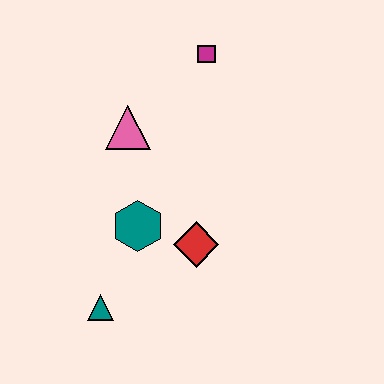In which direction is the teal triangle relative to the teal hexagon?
The teal triangle is below the teal hexagon.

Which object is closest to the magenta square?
The pink triangle is closest to the magenta square.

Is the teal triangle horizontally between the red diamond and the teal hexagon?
No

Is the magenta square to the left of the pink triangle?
No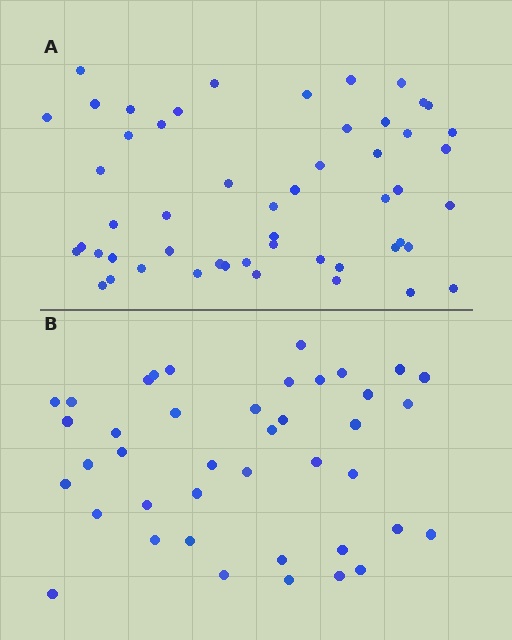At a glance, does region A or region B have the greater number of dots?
Region A (the top region) has more dots.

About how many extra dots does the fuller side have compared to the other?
Region A has roughly 12 or so more dots than region B.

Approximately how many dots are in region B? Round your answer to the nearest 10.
About 40 dots. (The exact count is 41, which rounds to 40.)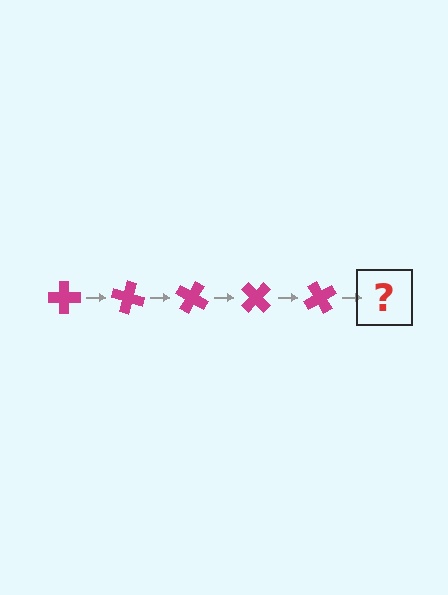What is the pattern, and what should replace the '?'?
The pattern is that the cross rotates 15 degrees each step. The '?' should be a magenta cross rotated 75 degrees.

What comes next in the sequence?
The next element should be a magenta cross rotated 75 degrees.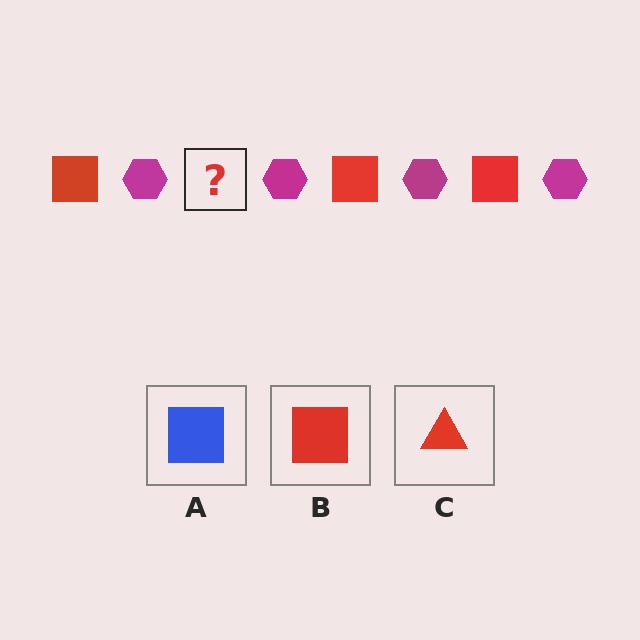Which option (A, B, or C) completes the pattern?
B.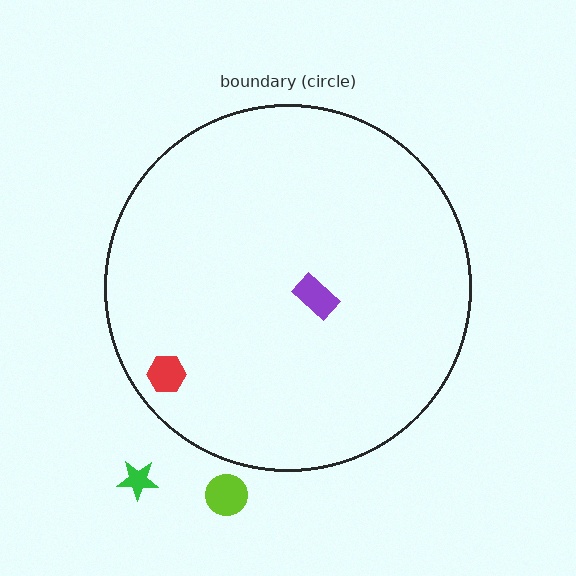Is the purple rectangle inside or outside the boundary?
Inside.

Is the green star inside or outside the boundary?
Outside.